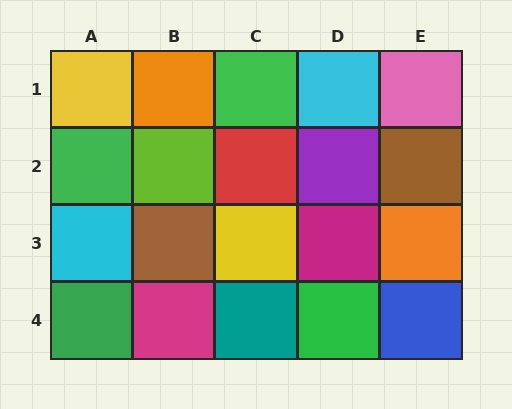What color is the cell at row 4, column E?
Blue.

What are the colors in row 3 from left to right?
Cyan, brown, yellow, magenta, orange.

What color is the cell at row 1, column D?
Cyan.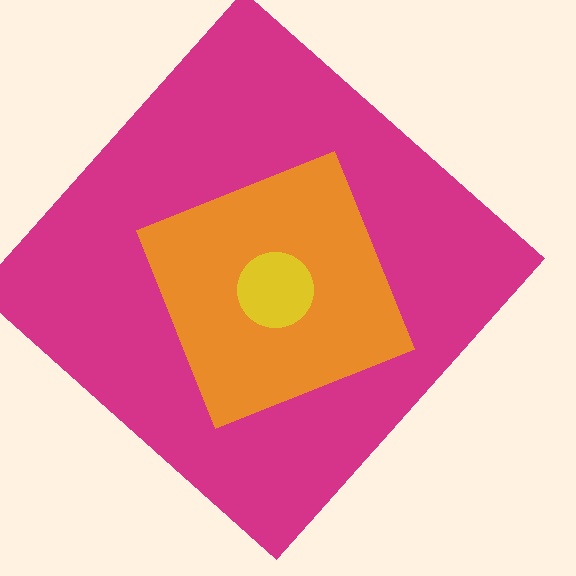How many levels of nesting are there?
3.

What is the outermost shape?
The magenta diamond.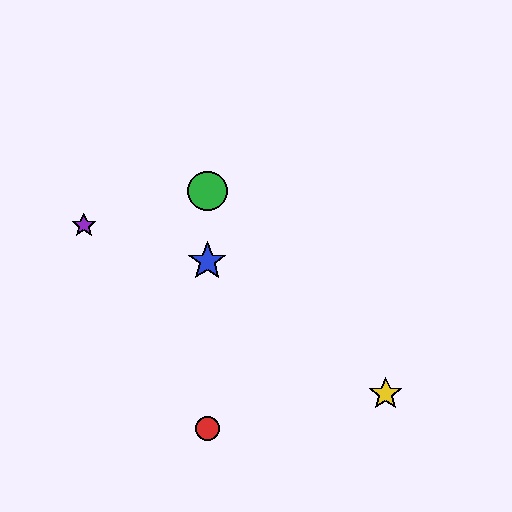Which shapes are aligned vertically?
The red circle, the blue star, the green circle are aligned vertically.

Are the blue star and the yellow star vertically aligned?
No, the blue star is at x≈207 and the yellow star is at x≈386.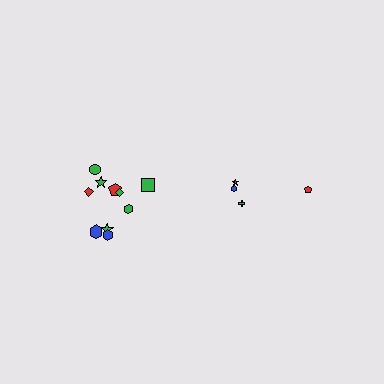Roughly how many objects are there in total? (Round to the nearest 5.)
Roughly 15 objects in total.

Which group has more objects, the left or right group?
The left group.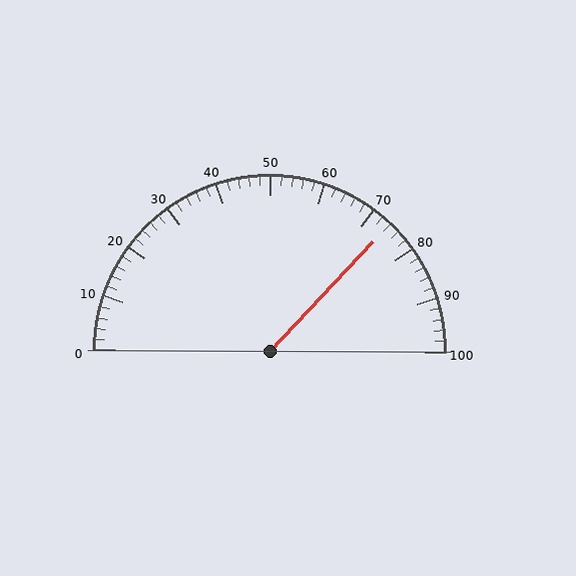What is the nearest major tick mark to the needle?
The nearest major tick mark is 70.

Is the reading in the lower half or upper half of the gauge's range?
The reading is in the upper half of the range (0 to 100).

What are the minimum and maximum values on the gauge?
The gauge ranges from 0 to 100.